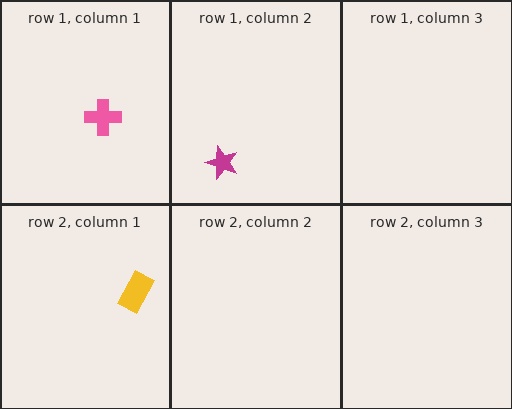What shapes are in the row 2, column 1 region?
The yellow rectangle.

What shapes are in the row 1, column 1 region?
The pink cross.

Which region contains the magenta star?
The row 1, column 2 region.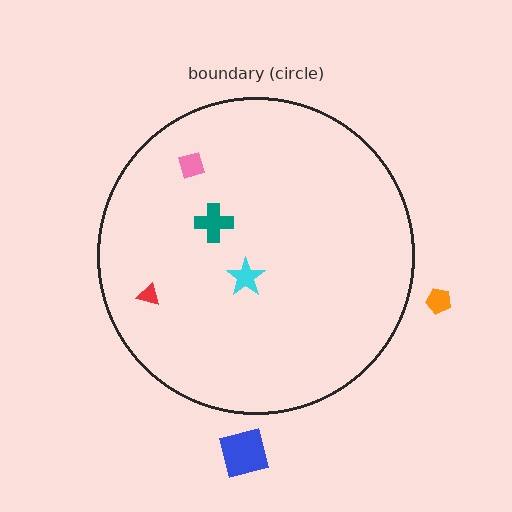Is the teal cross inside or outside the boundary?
Inside.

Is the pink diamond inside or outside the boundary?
Inside.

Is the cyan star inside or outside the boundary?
Inside.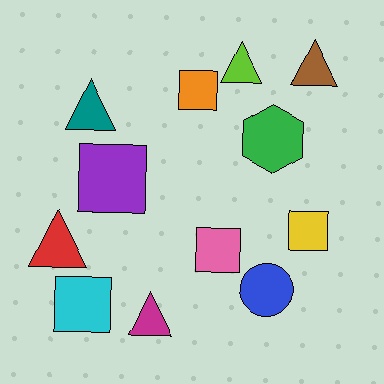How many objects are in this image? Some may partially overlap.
There are 12 objects.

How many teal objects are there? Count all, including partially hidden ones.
There is 1 teal object.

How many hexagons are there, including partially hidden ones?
There is 1 hexagon.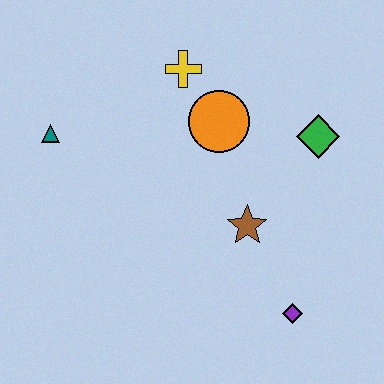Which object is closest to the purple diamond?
The brown star is closest to the purple diamond.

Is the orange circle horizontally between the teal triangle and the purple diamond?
Yes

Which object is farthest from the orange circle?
The purple diamond is farthest from the orange circle.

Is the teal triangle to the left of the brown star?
Yes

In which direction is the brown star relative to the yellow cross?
The brown star is below the yellow cross.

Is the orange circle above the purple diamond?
Yes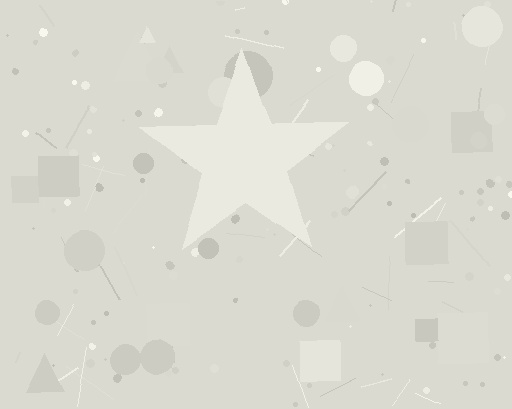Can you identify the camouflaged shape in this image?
The camouflaged shape is a star.